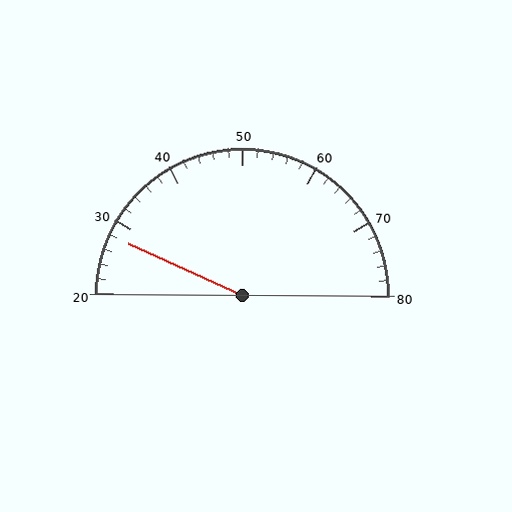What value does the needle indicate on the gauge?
The needle indicates approximately 28.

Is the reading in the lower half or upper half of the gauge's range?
The reading is in the lower half of the range (20 to 80).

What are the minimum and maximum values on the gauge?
The gauge ranges from 20 to 80.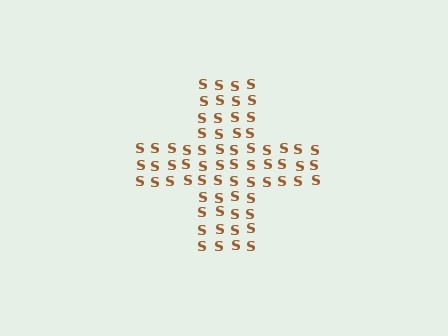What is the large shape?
The large shape is a cross.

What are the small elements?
The small elements are letter S's.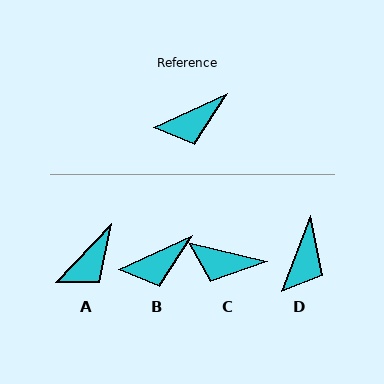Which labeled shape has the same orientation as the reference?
B.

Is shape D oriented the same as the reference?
No, it is off by about 44 degrees.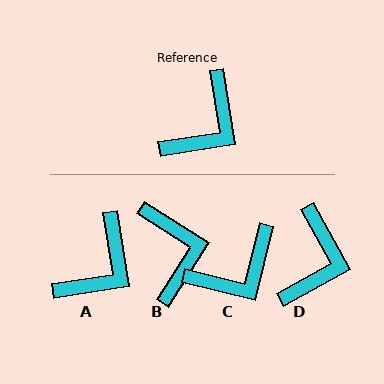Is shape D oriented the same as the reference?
No, it is off by about 20 degrees.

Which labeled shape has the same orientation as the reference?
A.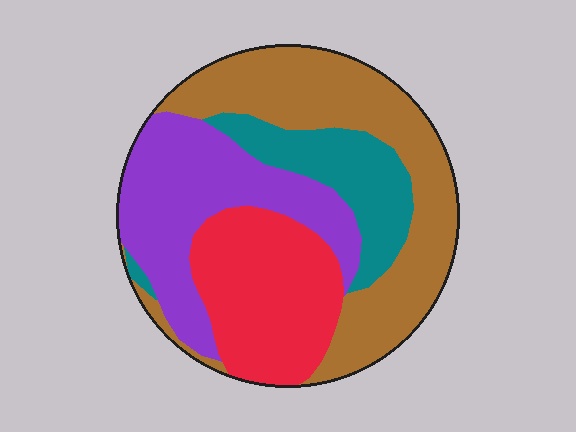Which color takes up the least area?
Teal, at roughly 15%.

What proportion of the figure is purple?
Purple takes up between a quarter and a half of the figure.